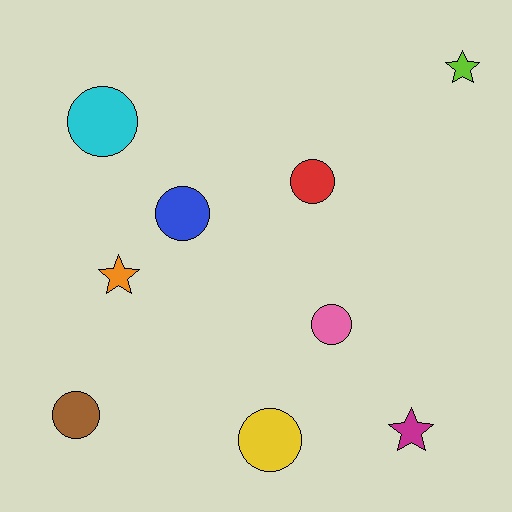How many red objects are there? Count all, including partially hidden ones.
There is 1 red object.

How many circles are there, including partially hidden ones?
There are 6 circles.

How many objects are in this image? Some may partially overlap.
There are 9 objects.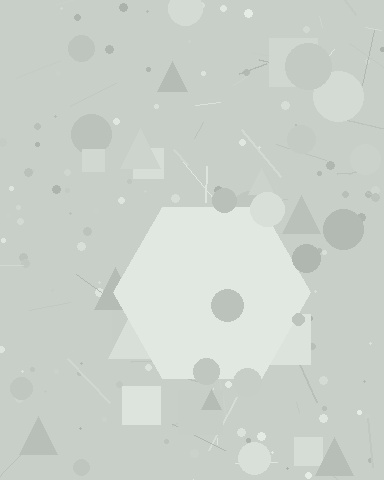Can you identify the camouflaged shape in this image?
The camouflaged shape is a hexagon.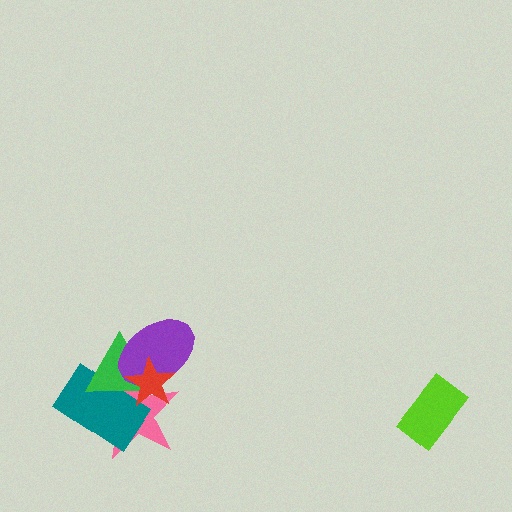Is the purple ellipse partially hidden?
Yes, it is partially covered by another shape.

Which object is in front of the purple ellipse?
The red star is in front of the purple ellipse.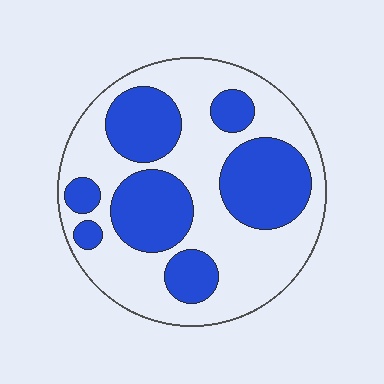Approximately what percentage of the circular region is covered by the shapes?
Approximately 40%.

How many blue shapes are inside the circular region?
7.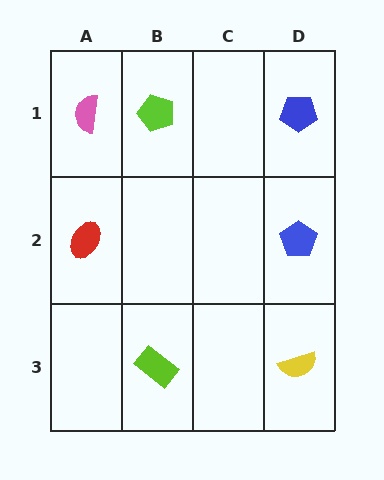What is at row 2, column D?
A blue pentagon.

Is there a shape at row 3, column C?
No, that cell is empty.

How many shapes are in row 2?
2 shapes.